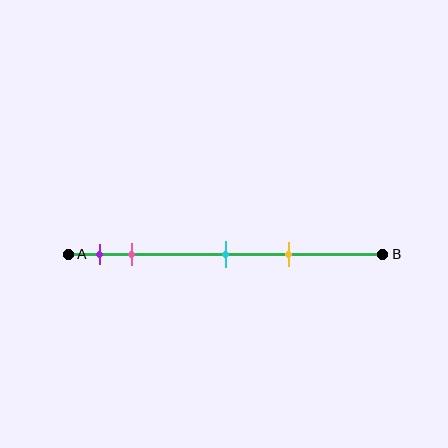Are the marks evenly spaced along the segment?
No, the marks are not evenly spaced.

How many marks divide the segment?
There are 4 marks dividing the segment.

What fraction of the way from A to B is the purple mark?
The purple mark is approximately 10% (0.1) of the way from A to B.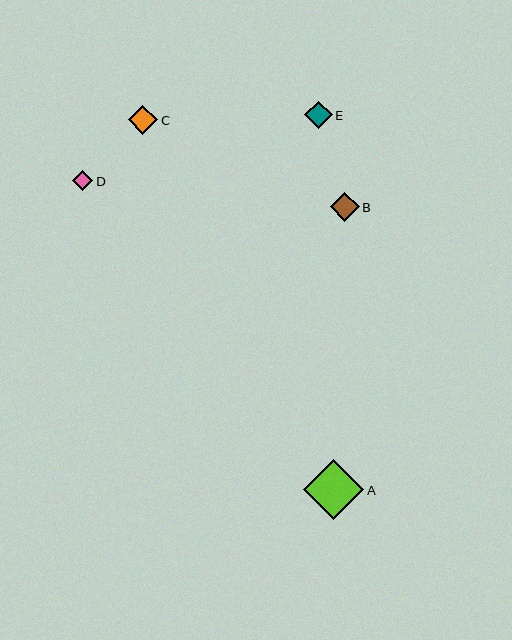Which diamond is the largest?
Diamond A is the largest with a size of approximately 60 pixels.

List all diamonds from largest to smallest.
From largest to smallest: A, C, B, E, D.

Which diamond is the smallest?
Diamond D is the smallest with a size of approximately 20 pixels.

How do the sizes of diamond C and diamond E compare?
Diamond C and diamond E are approximately the same size.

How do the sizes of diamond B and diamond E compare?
Diamond B and diamond E are approximately the same size.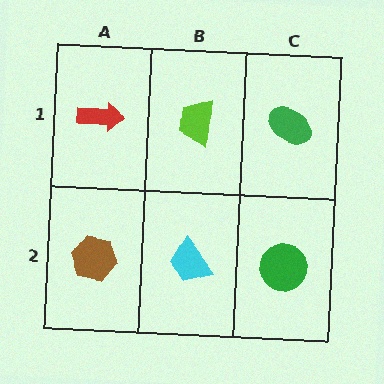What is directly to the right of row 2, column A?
A cyan trapezoid.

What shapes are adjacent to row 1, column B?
A cyan trapezoid (row 2, column B), a red arrow (row 1, column A), a green ellipse (row 1, column C).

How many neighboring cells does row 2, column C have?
2.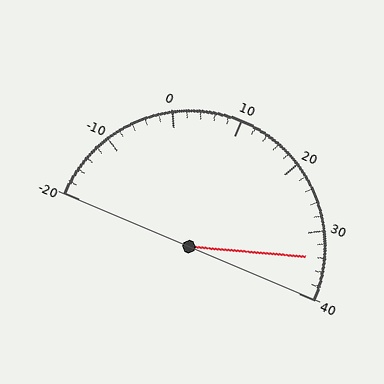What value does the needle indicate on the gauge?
The needle indicates approximately 34.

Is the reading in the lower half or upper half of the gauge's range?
The reading is in the upper half of the range (-20 to 40).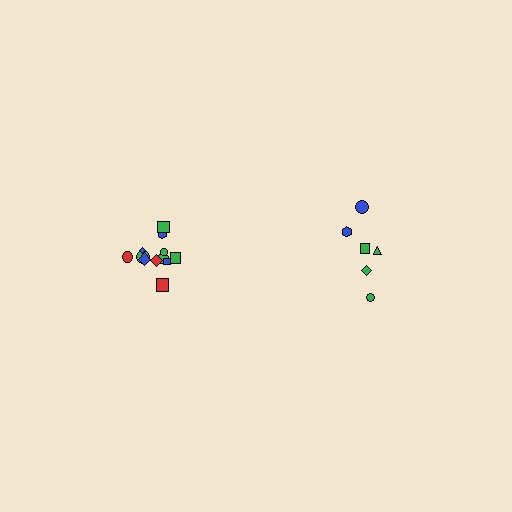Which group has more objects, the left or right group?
The left group.